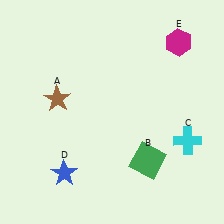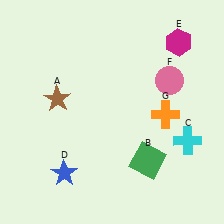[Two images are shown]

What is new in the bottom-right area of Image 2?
An orange cross (G) was added in the bottom-right area of Image 2.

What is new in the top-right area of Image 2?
A pink circle (F) was added in the top-right area of Image 2.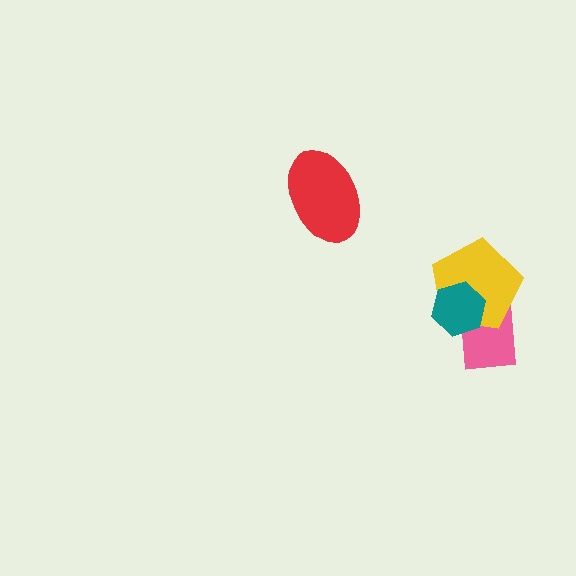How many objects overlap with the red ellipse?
0 objects overlap with the red ellipse.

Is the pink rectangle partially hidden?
Yes, it is partially covered by another shape.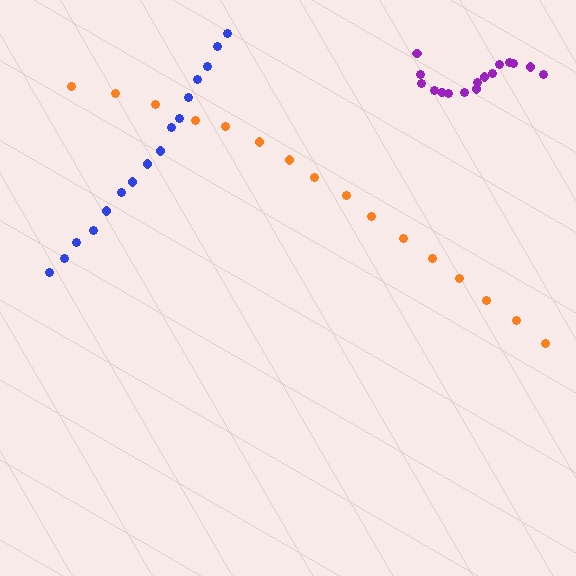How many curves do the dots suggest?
There are 3 distinct paths.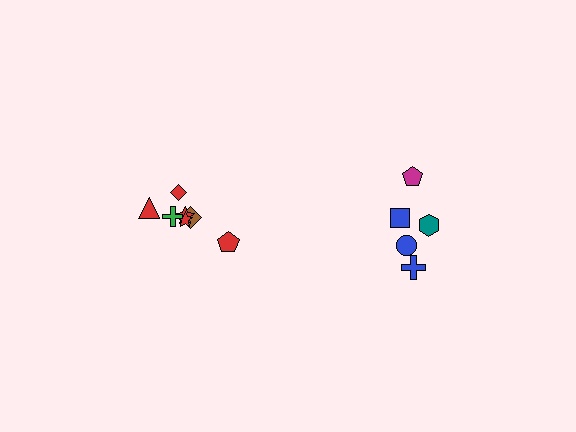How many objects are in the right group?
There are 5 objects.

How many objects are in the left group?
There are 7 objects.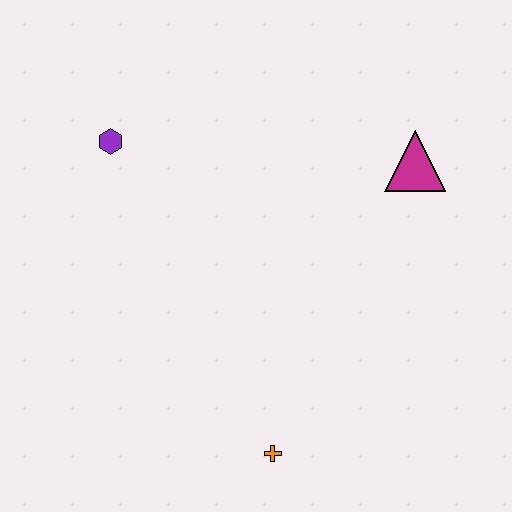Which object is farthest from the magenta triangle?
The orange cross is farthest from the magenta triangle.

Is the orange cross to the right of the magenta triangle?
No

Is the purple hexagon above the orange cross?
Yes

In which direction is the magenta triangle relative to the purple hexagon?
The magenta triangle is to the right of the purple hexagon.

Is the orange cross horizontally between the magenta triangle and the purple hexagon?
Yes